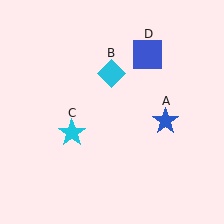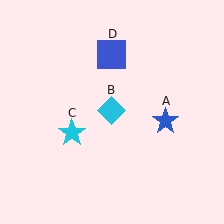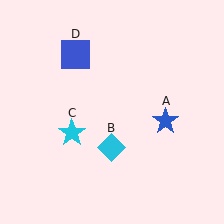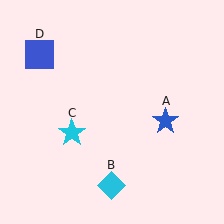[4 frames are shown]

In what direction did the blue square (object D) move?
The blue square (object D) moved left.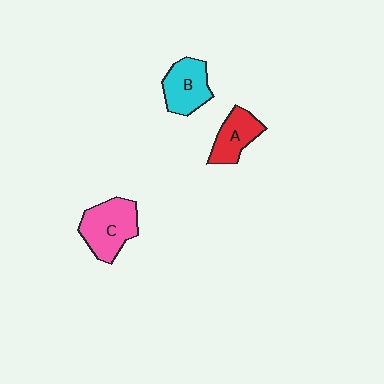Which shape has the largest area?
Shape C (pink).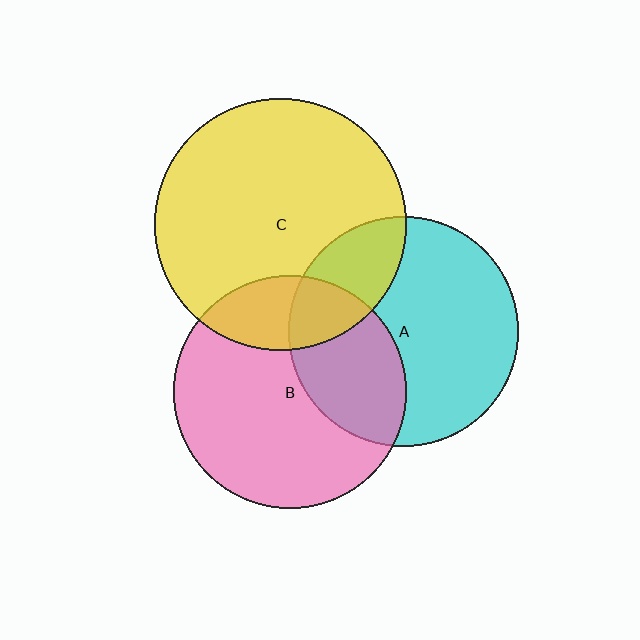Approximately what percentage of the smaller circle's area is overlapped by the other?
Approximately 25%.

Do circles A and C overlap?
Yes.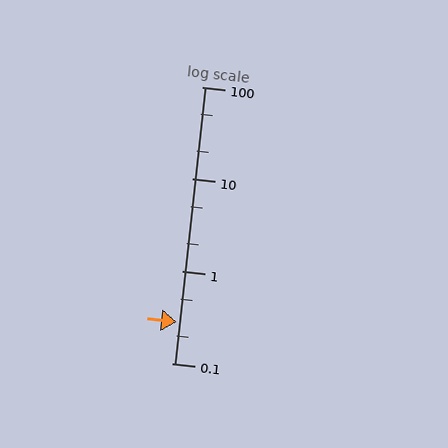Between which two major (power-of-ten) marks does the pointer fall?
The pointer is between 0.1 and 1.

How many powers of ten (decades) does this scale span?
The scale spans 3 decades, from 0.1 to 100.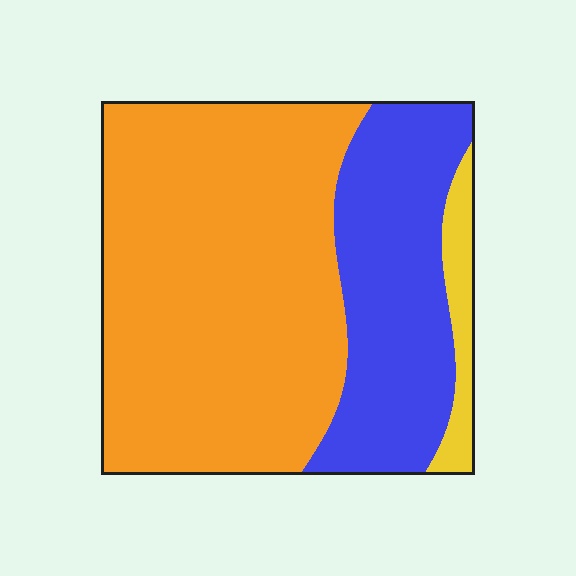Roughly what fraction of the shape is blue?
Blue takes up about one third (1/3) of the shape.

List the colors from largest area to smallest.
From largest to smallest: orange, blue, yellow.